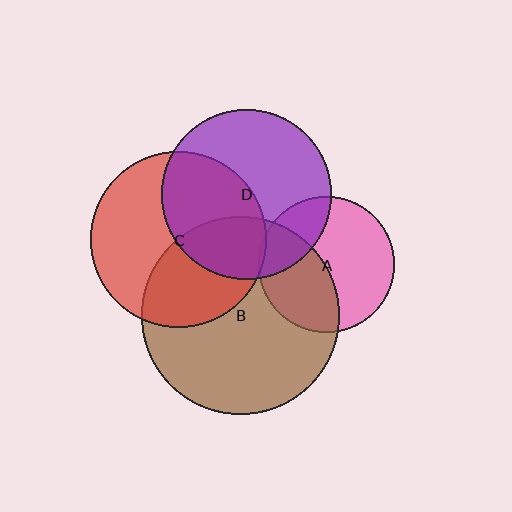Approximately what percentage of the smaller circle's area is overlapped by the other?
Approximately 25%.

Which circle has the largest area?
Circle B (brown).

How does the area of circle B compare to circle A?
Approximately 2.1 times.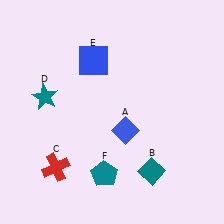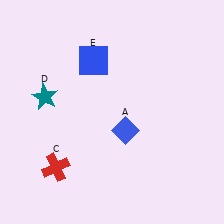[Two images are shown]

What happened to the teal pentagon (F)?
The teal pentagon (F) was removed in Image 2. It was in the bottom-left area of Image 1.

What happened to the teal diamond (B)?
The teal diamond (B) was removed in Image 2. It was in the bottom-right area of Image 1.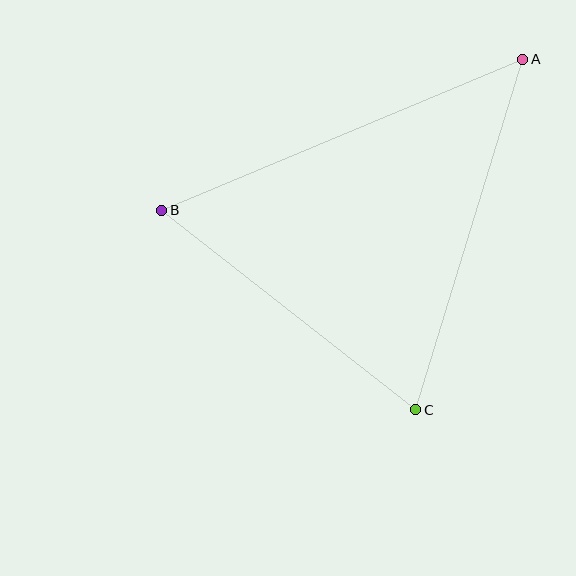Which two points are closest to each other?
Points B and C are closest to each other.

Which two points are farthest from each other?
Points A and B are farthest from each other.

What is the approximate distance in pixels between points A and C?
The distance between A and C is approximately 366 pixels.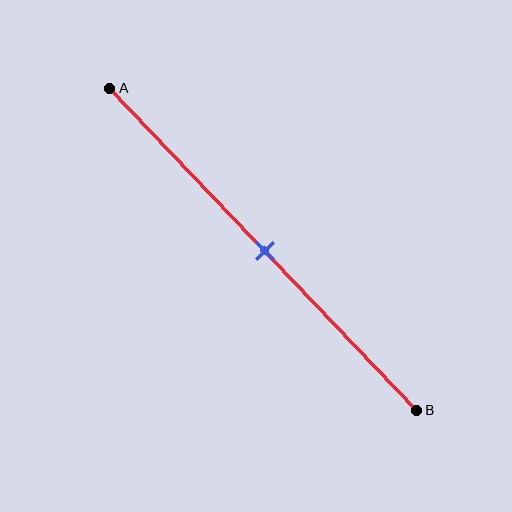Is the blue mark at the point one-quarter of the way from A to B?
No, the mark is at about 50% from A, not at the 25% one-quarter point.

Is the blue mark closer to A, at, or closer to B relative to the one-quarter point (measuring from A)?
The blue mark is closer to point B than the one-quarter point of segment AB.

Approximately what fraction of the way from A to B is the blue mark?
The blue mark is approximately 50% of the way from A to B.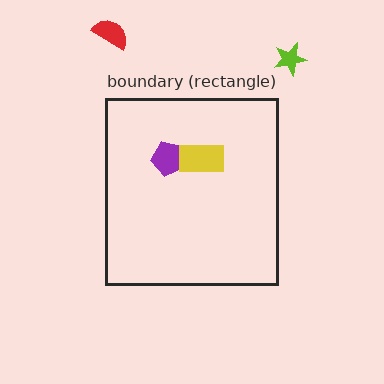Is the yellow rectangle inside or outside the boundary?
Inside.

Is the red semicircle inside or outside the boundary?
Outside.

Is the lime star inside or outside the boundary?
Outside.